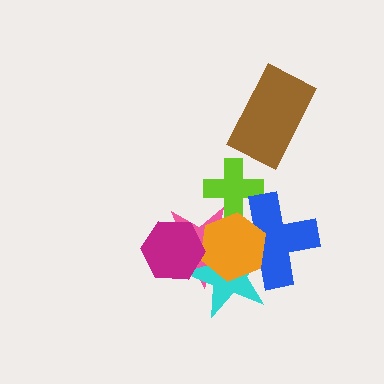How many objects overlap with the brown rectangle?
0 objects overlap with the brown rectangle.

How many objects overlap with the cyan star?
4 objects overlap with the cyan star.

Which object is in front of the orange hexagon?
The magenta hexagon is in front of the orange hexagon.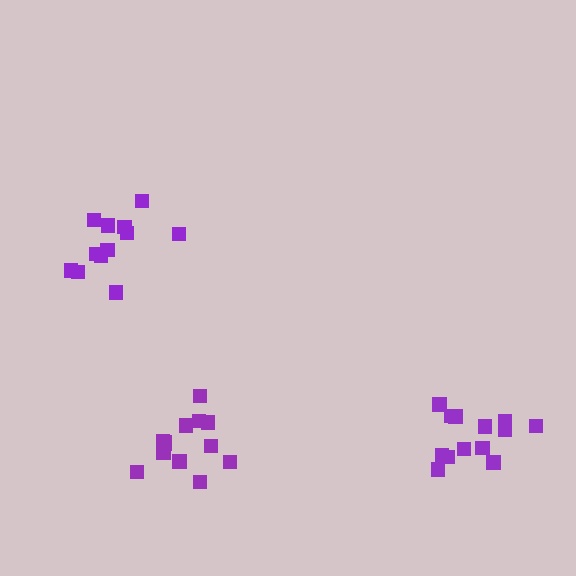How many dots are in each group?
Group 1: 13 dots, Group 2: 12 dots, Group 3: 13 dots (38 total).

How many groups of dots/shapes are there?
There are 3 groups.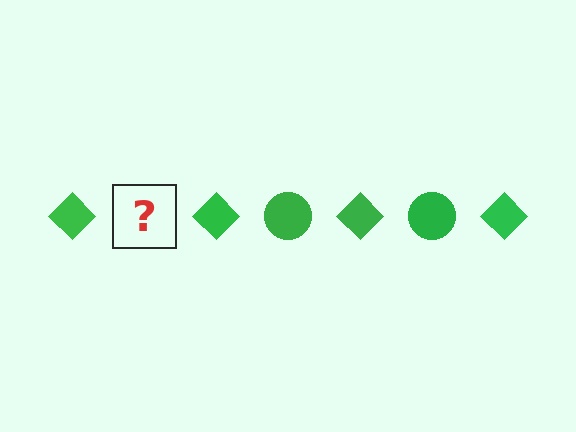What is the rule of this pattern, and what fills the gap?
The rule is that the pattern cycles through diamond, circle shapes in green. The gap should be filled with a green circle.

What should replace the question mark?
The question mark should be replaced with a green circle.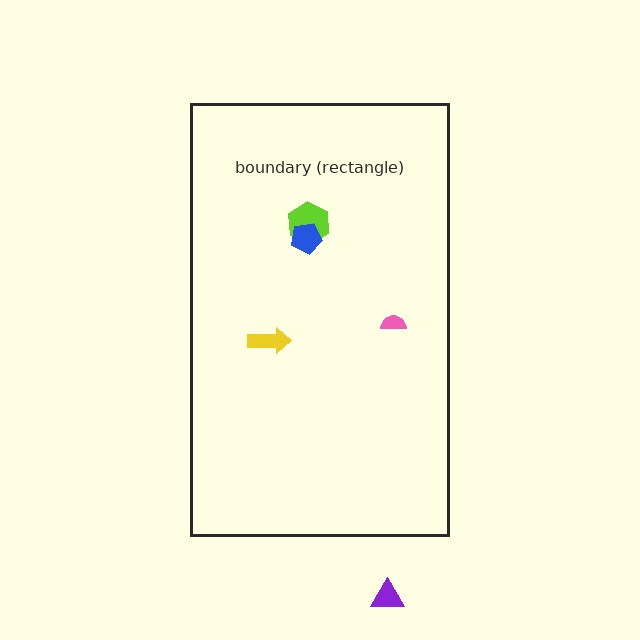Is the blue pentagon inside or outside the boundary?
Inside.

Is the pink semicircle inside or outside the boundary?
Inside.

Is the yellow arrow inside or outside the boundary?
Inside.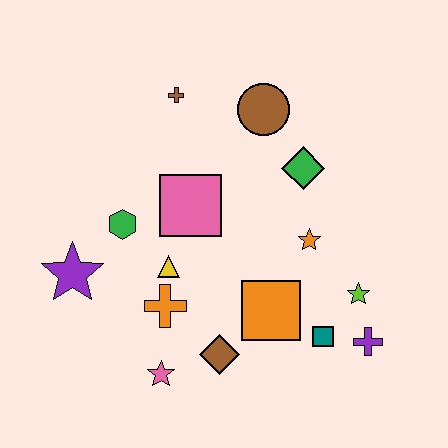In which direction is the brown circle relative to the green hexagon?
The brown circle is to the right of the green hexagon.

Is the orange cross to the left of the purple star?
No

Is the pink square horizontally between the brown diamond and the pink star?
Yes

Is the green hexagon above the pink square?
No